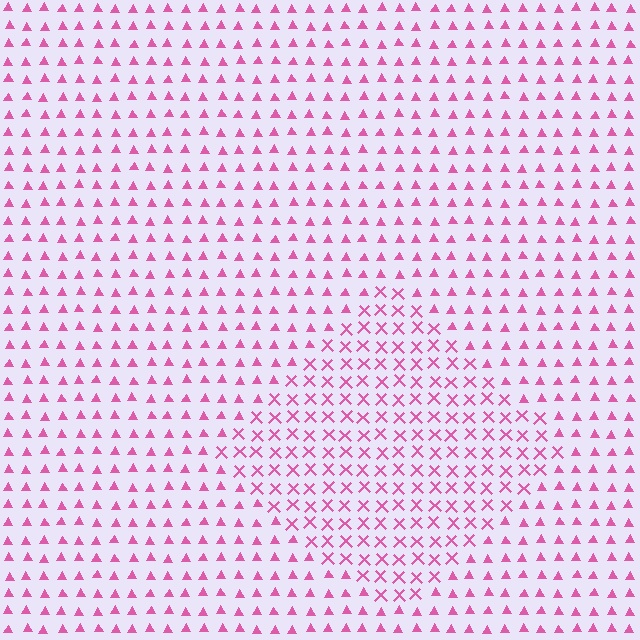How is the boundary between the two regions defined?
The boundary is defined by a change in element shape: X marks inside vs. triangles outside. All elements share the same color and spacing.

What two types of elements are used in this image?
The image uses X marks inside the diamond region and triangles outside it.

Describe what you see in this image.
The image is filled with small pink elements arranged in a uniform grid. A diamond-shaped region contains X marks, while the surrounding area contains triangles. The boundary is defined purely by the change in element shape.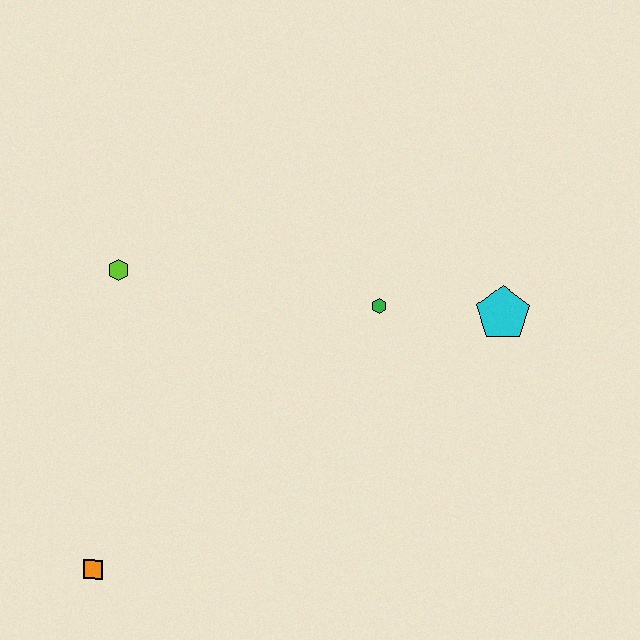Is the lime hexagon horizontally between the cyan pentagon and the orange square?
Yes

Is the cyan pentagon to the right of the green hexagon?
Yes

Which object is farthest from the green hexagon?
The orange square is farthest from the green hexagon.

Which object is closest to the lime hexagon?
The green hexagon is closest to the lime hexagon.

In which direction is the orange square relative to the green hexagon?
The orange square is to the left of the green hexagon.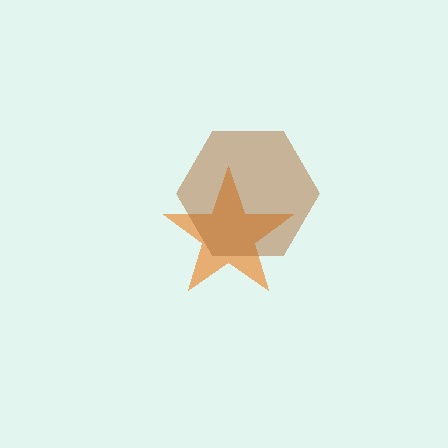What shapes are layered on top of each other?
The layered shapes are: an orange star, a brown hexagon.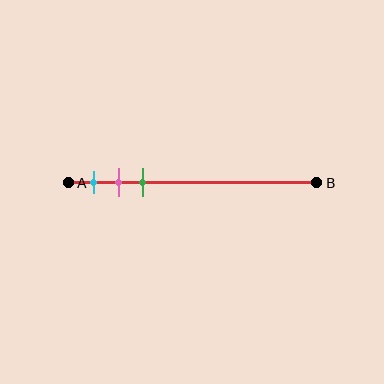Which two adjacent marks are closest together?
The pink and green marks are the closest adjacent pair.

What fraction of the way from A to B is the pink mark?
The pink mark is approximately 20% (0.2) of the way from A to B.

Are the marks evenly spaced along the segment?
Yes, the marks are approximately evenly spaced.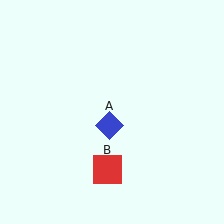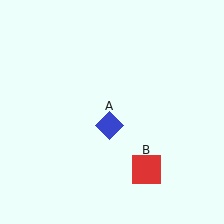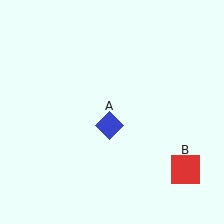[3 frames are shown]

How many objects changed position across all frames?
1 object changed position: red square (object B).